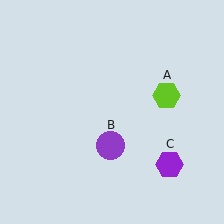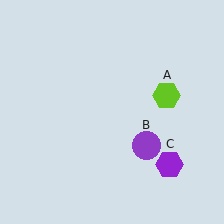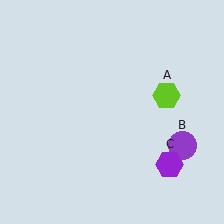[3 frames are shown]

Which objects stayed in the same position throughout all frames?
Lime hexagon (object A) and purple hexagon (object C) remained stationary.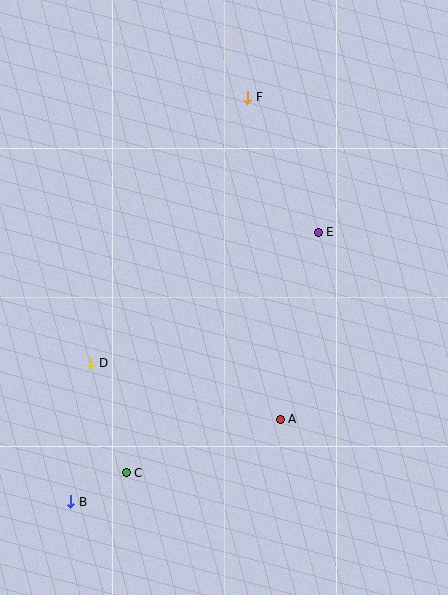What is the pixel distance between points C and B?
The distance between C and B is 62 pixels.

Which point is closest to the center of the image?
Point E at (318, 233) is closest to the center.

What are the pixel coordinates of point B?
Point B is at (71, 502).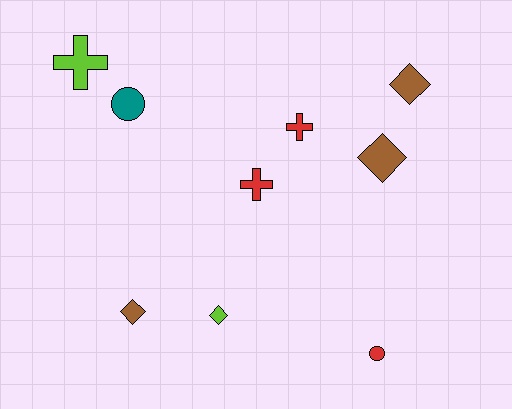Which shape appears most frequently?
Diamond, with 4 objects.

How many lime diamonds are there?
There is 1 lime diamond.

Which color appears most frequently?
Brown, with 3 objects.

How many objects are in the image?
There are 9 objects.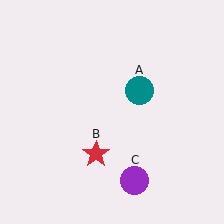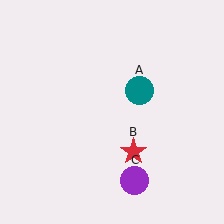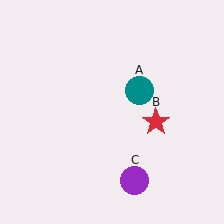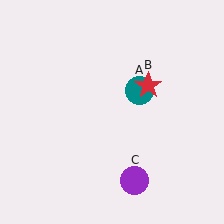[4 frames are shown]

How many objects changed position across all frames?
1 object changed position: red star (object B).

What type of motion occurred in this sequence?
The red star (object B) rotated counterclockwise around the center of the scene.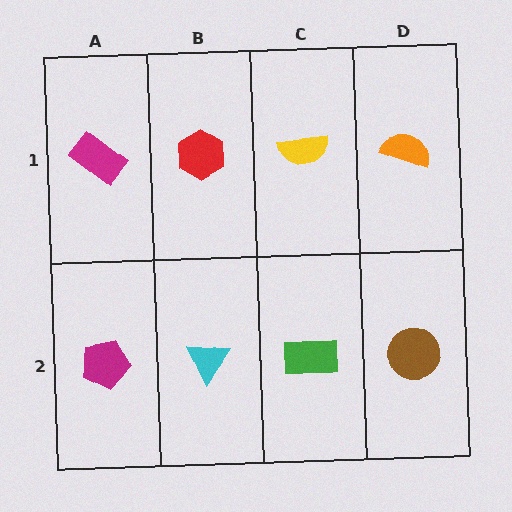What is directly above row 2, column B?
A red hexagon.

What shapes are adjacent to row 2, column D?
An orange semicircle (row 1, column D), a green rectangle (row 2, column C).